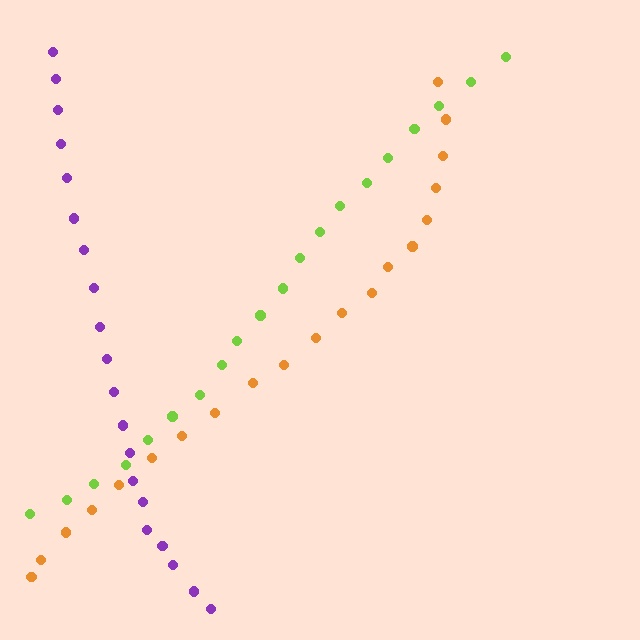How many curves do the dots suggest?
There are 3 distinct paths.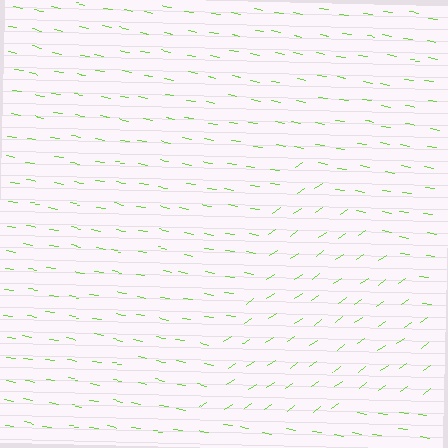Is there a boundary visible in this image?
Yes, there is a texture boundary formed by a change in line orientation.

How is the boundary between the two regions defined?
The boundary is defined purely by a change in line orientation (approximately 45 degrees difference). All lines are the same color and thickness.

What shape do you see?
I see a triangle.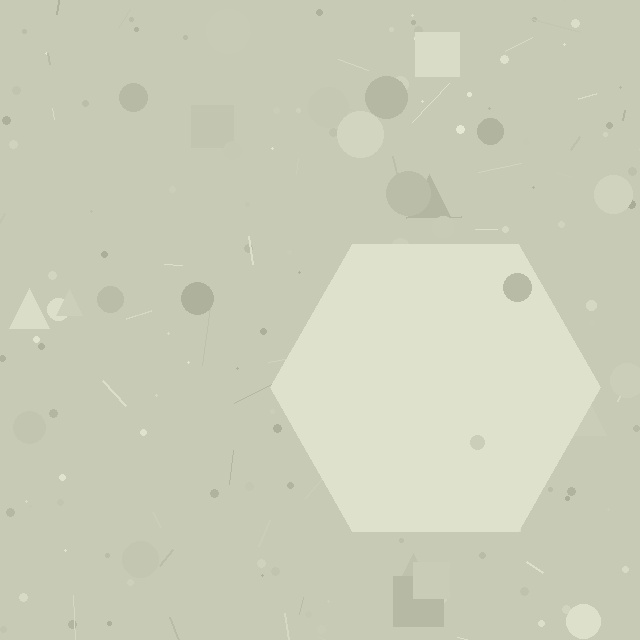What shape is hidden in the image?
A hexagon is hidden in the image.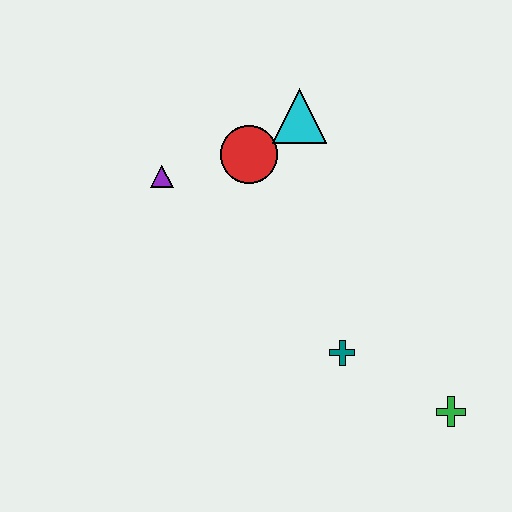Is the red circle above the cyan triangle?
No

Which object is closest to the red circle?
The cyan triangle is closest to the red circle.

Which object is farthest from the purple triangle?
The green cross is farthest from the purple triangle.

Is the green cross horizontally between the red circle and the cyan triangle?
No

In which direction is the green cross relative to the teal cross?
The green cross is to the right of the teal cross.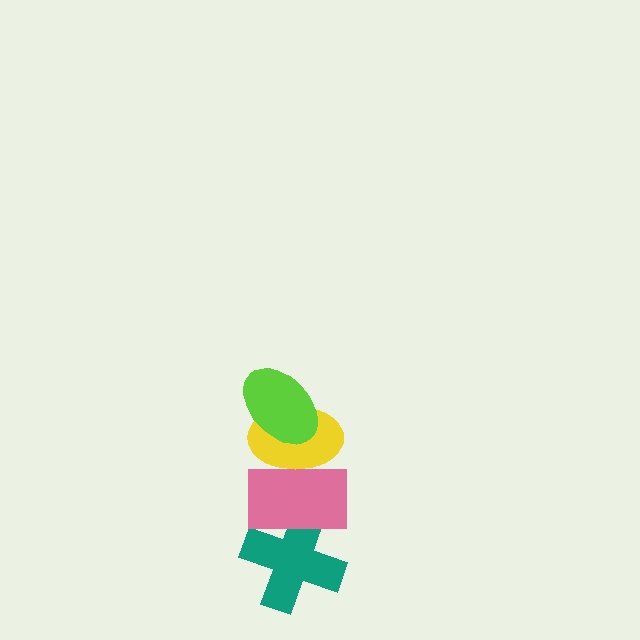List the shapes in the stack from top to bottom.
From top to bottom: the lime ellipse, the yellow ellipse, the pink rectangle, the teal cross.